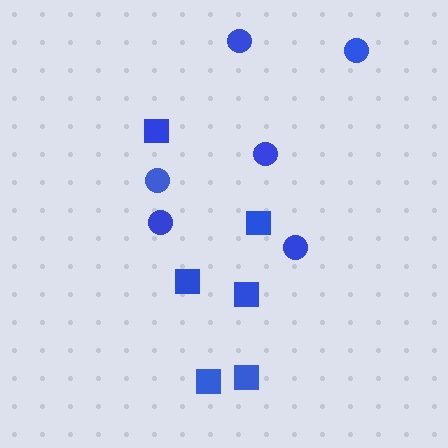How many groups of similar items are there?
There are 2 groups: one group of circles (6) and one group of squares (6).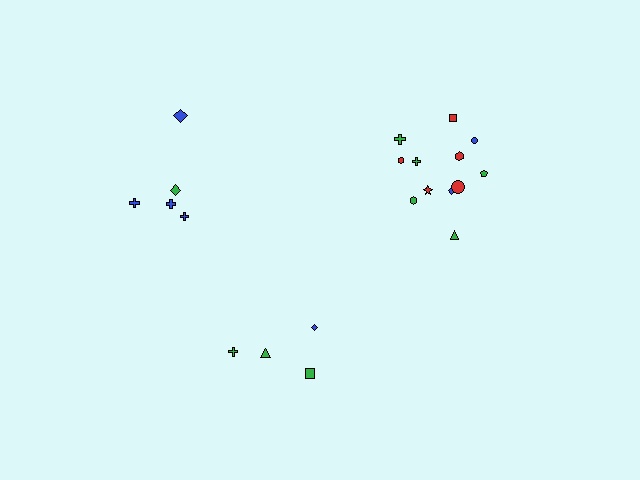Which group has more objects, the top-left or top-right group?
The top-right group.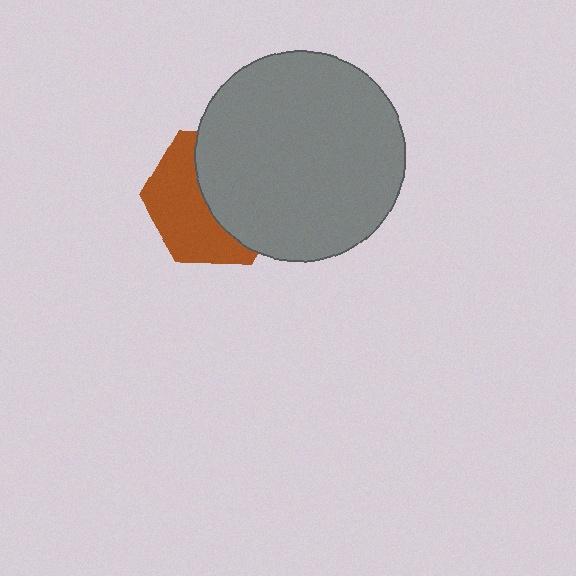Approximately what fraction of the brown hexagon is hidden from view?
Roughly 53% of the brown hexagon is hidden behind the gray circle.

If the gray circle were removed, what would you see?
You would see the complete brown hexagon.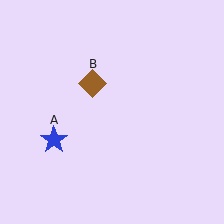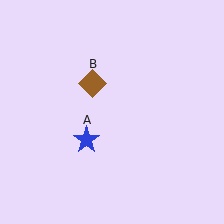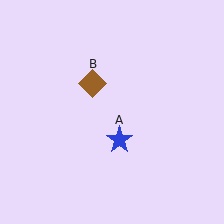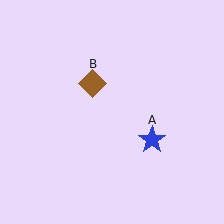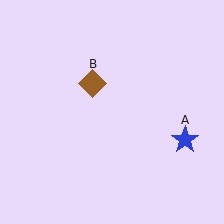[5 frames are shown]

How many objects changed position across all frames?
1 object changed position: blue star (object A).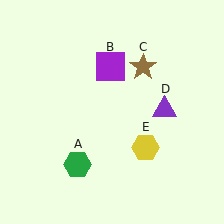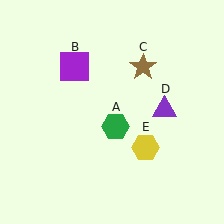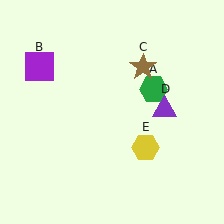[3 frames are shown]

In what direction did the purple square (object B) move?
The purple square (object B) moved left.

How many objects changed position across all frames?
2 objects changed position: green hexagon (object A), purple square (object B).